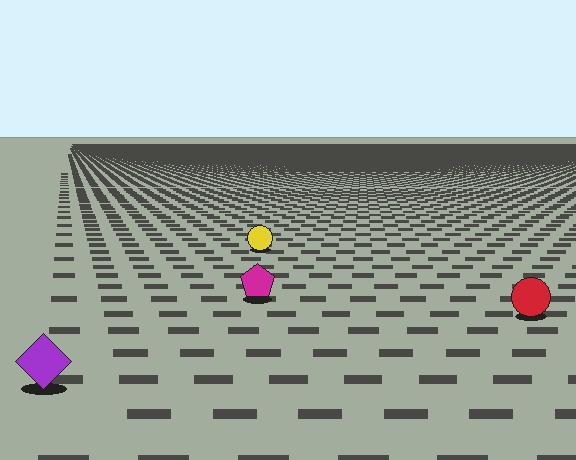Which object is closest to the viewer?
The purple diamond is closest. The texture marks near it are larger and more spread out.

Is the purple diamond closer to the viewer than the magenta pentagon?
Yes. The purple diamond is closer — you can tell from the texture gradient: the ground texture is coarser near it.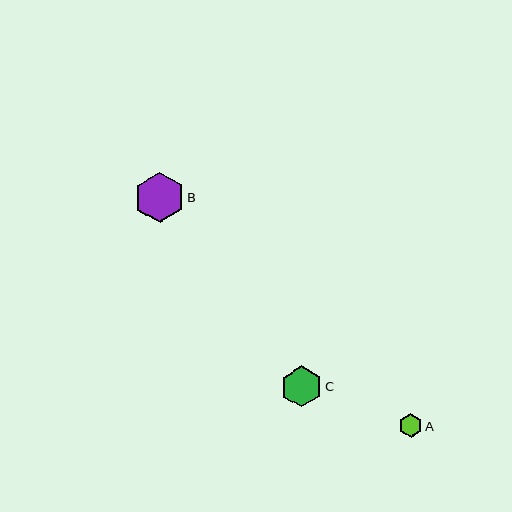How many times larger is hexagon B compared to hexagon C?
Hexagon B is approximately 1.2 times the size of hexagon C.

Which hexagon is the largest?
Hexagon B is the largest with a size of approximately 50 pixels.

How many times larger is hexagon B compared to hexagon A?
Hexagon B is approximately 2.1 times the size of hexagon A.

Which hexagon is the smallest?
Hexagon A is the smallest with a size of approximately 24 pixels.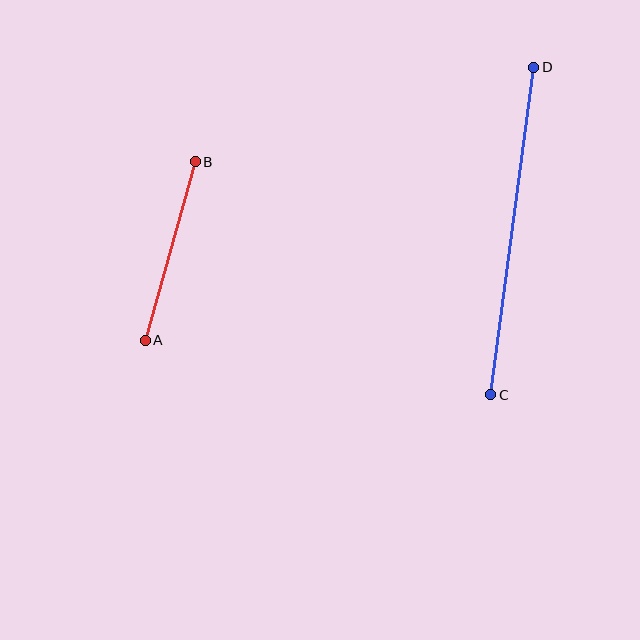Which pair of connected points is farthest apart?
Points C and D are farthest apart.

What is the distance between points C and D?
The distance is approximately 330 pixels.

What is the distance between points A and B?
The distance is approximately 185 pixels.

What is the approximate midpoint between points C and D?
The midpoint is at approximately (512, 231) pixels.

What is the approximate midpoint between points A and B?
The midpoint is at approximately (170, 251) pixels.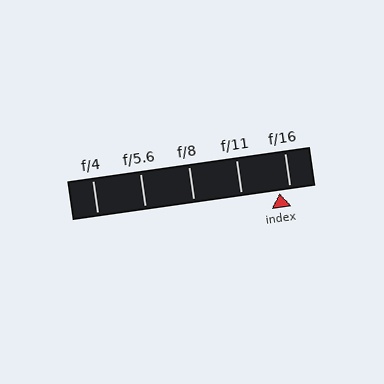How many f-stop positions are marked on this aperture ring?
There are 5 f-stop positions marked.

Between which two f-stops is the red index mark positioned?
The index mark is between f/11 and f/16.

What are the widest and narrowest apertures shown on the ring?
The widest aperture shown is f/4 and the narrowest is f/16.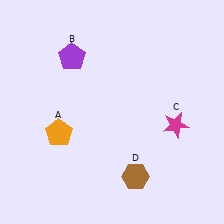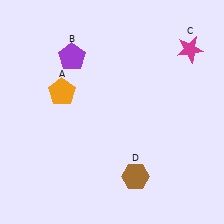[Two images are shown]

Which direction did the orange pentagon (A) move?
The orange pentagon (A) moved up.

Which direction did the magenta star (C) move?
The magenta star (C) moved up.